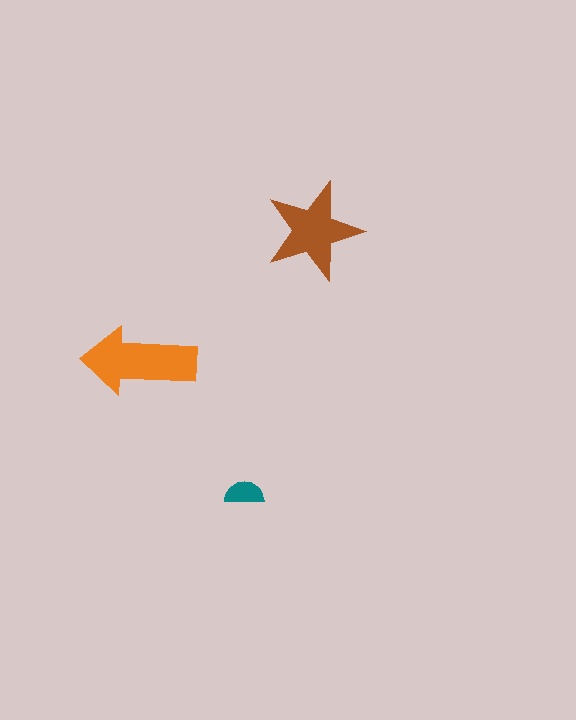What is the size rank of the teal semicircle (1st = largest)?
3rd.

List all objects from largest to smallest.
The orange arrow, the brown star, the teal semicircle.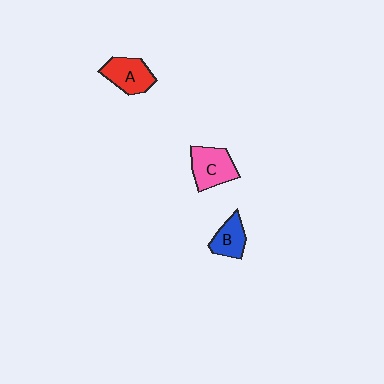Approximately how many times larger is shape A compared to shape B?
Approximately 1.3 times.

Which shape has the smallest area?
Shape B (blue).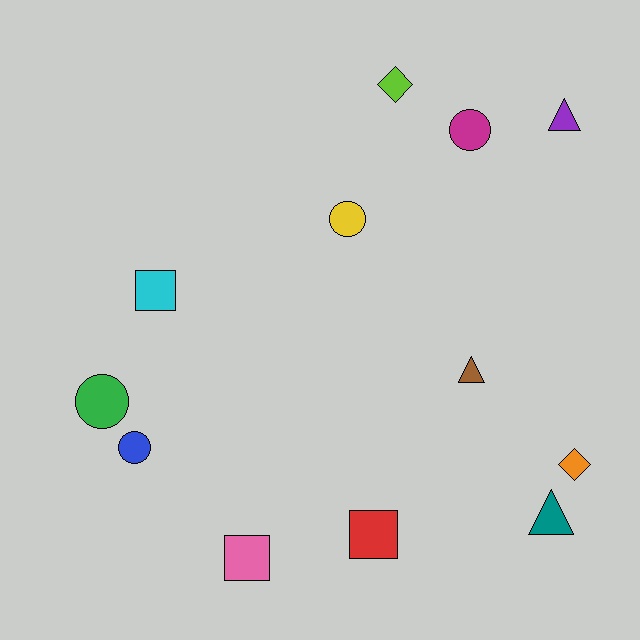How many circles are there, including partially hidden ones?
There are 4 circles.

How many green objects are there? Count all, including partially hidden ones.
There is 1 green object.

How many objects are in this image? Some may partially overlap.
There are 12 objects.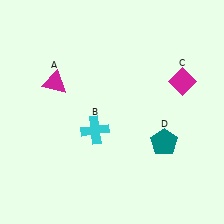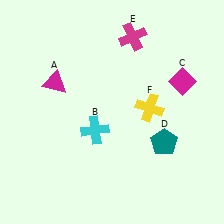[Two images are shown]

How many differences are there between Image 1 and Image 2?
There are 2 differences between the two images.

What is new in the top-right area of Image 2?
A yellow cross (F) was added in the top-right area of Image 2.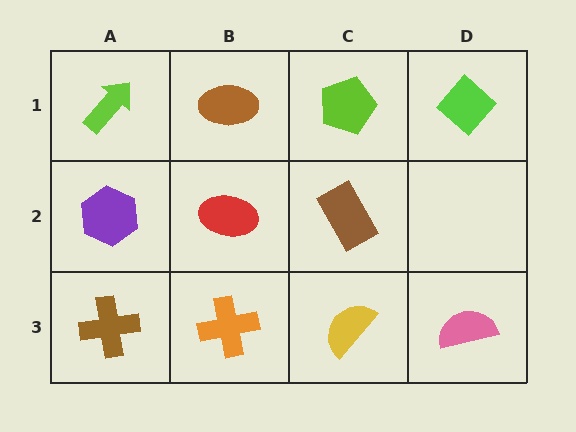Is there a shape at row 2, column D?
No, that cell is empty.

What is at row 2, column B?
A red ellipse.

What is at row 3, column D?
A pink semicircle.